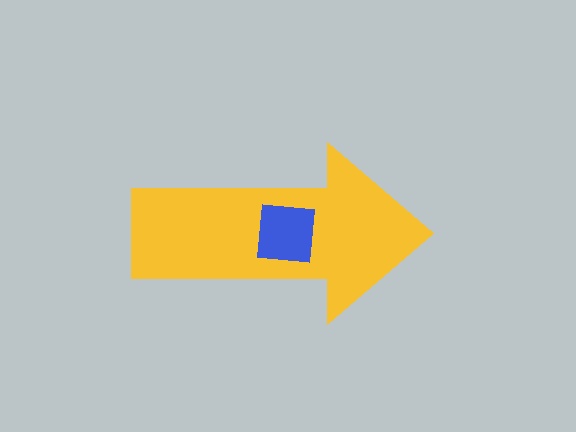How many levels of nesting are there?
2.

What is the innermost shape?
The blue square.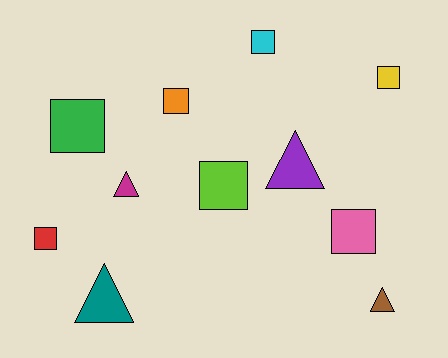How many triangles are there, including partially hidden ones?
There are 4 triangles.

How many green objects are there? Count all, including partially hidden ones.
There is 1 green object.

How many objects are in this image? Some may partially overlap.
There are 11 objects.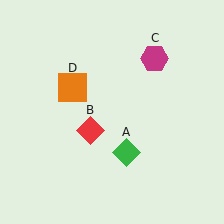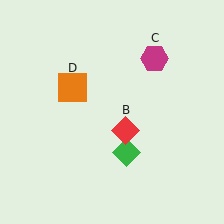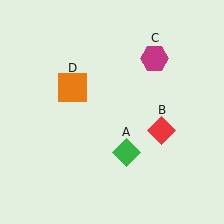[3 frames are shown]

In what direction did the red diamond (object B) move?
The red diamond (object B) moved right.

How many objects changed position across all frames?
1 object changed position: red diamond (object B).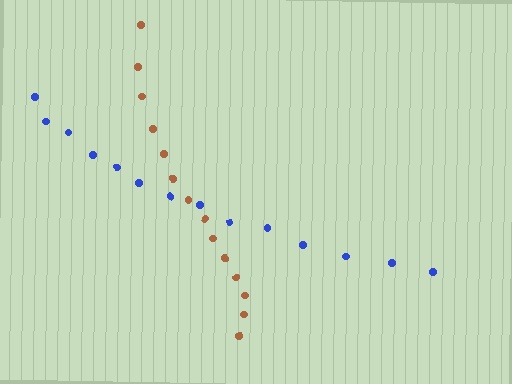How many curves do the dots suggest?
There are 2 distinct paths.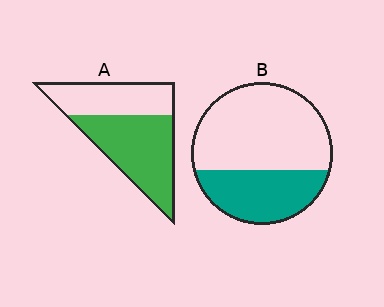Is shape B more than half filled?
No.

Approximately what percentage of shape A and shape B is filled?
A is approximately 60% and B is approximately 35%.